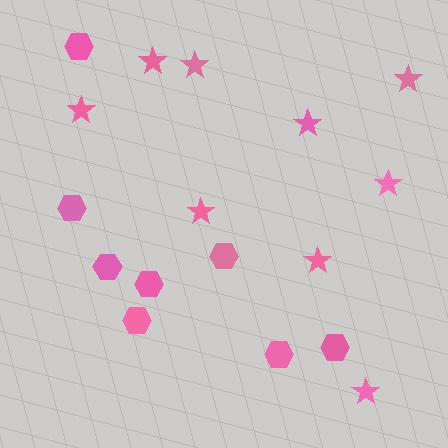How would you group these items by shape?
There are 2 groups: one group of stars (9) and one group of hexagons (8).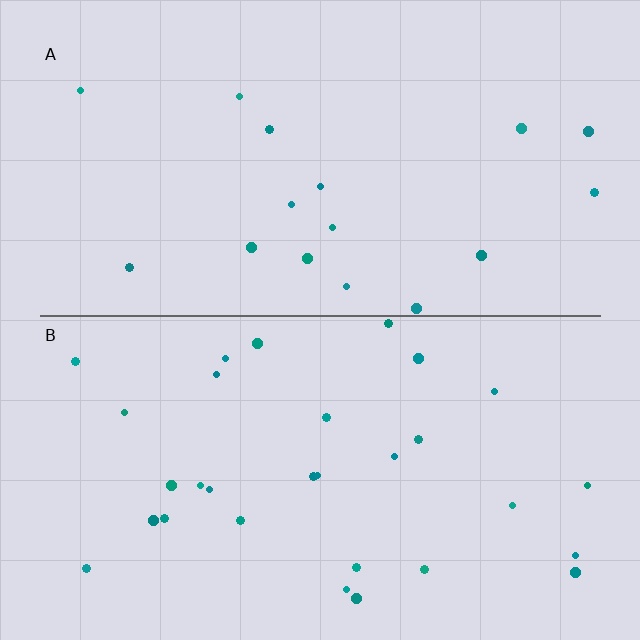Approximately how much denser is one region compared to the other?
Approximately 1.8× — region B over region A.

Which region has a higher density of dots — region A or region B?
B (the bottom).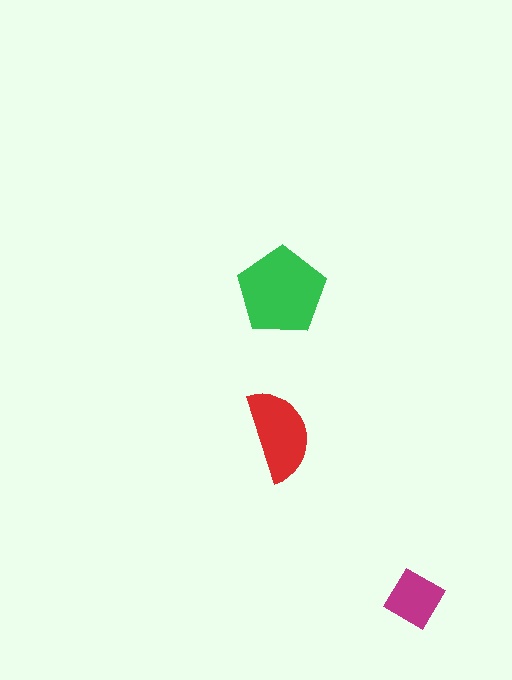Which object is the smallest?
The magenta diamond.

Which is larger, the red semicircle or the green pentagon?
The green pentagon.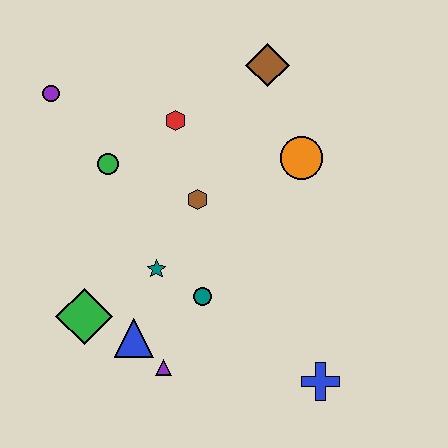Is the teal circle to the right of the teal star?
Yes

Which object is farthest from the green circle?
The blue cross is farthest from the green circle.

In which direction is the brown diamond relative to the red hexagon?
The brown diamond is to the right of the red hexagon.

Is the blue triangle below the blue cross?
No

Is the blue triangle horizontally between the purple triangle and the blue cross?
No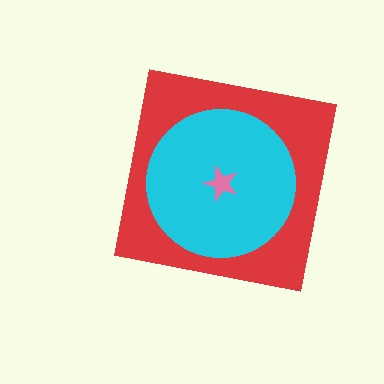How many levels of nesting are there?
3.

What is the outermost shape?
The red square.